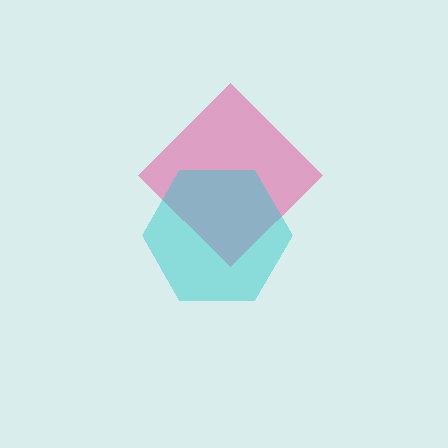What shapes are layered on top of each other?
The layered shapes are: a pink diamond, a cyan hexagon.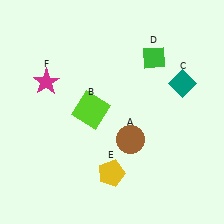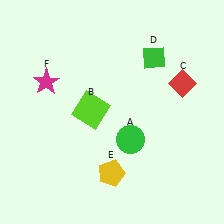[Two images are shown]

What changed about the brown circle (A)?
In Image 1, A is brown. In Image 2, it changed to green.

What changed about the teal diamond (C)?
In Image 1, C is teal. In Image 2, it changed to red.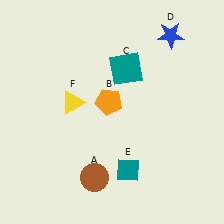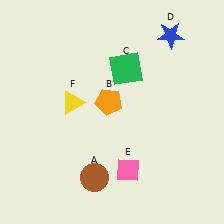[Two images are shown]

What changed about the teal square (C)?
In Image 1, C is teal. In Image 2, it changed to green.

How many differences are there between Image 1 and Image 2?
There are 2 differences between the two images.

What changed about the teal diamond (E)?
In Image 1, E is teal. In Image 2, it changed to pink.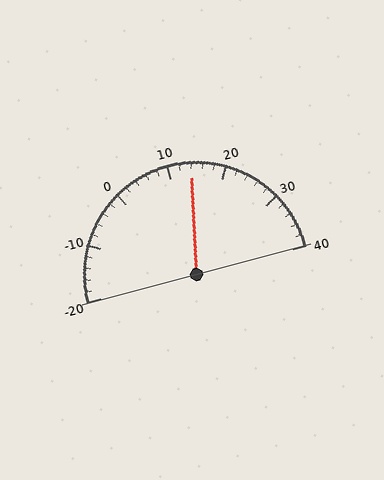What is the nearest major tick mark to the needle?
The nearest major tick mark is 10.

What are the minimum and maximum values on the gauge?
The gauge ranges from -20 to 40.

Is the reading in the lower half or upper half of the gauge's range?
The reading is in the upper half of the range (-20 to 40).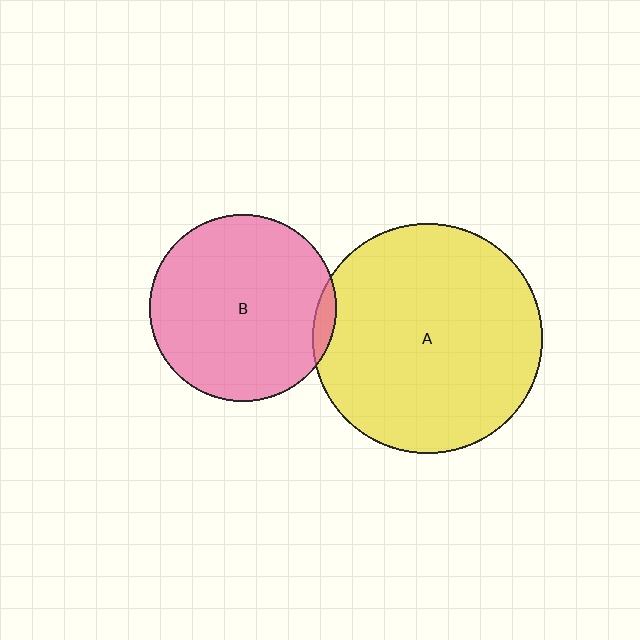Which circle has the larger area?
Circle A (yellow).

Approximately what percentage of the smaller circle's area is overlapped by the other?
Approximately 5%.